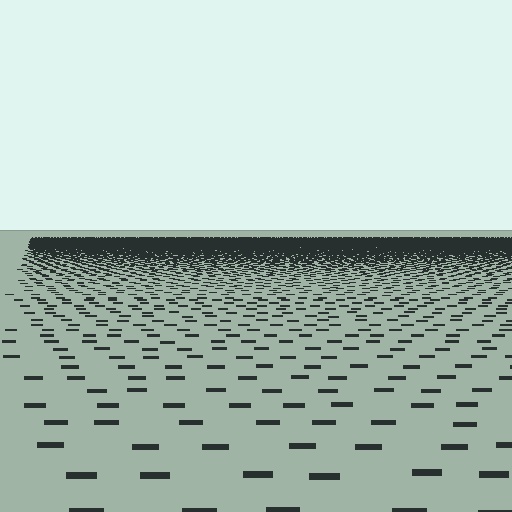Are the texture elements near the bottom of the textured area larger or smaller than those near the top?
Larger. Near the bottom, elements are closer to the viewer and appear at a bigger on-screen size.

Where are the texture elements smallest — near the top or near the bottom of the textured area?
Near the top.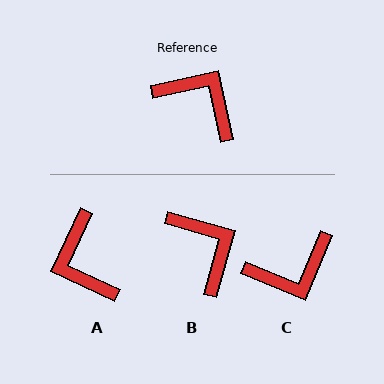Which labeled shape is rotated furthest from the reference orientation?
A, about 143 degrees away.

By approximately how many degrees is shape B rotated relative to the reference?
Approximately 28 degrees clockwise.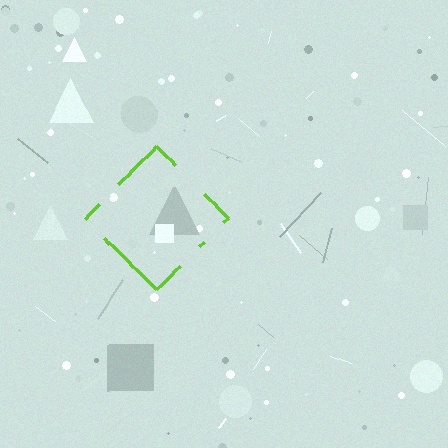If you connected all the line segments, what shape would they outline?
They would outline a diamond.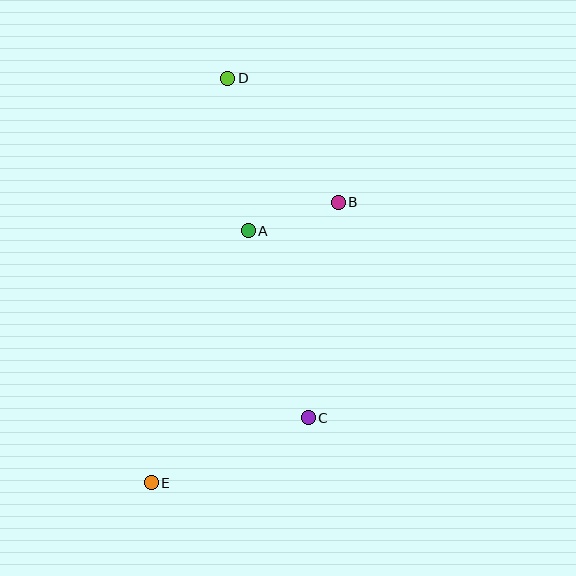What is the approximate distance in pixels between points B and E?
The distance between B and E is approximately 337 pixels.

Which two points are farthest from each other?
Points D and E are farthest from each other.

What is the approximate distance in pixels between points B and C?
The distance between B and C is approximately 218 pixels.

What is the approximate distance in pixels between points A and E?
The distance between A and E is approximately 270 pixels.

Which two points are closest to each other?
Points A and B are closest to each other.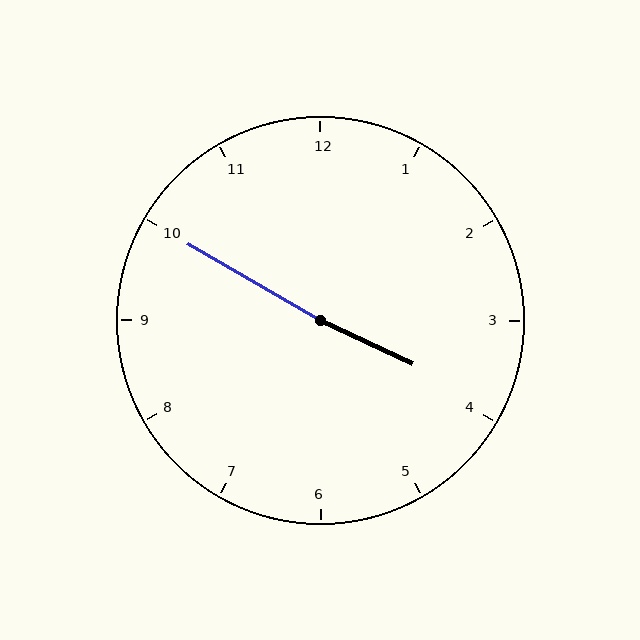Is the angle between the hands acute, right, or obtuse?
It is obtuse.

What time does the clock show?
3:50.